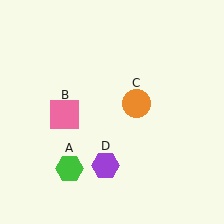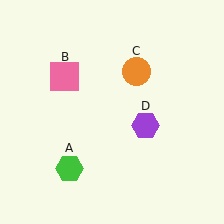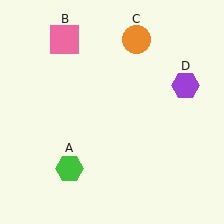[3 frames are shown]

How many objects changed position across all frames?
3 objects changed position: pink square (object B), orange circle (object C), purple hexagon (object D).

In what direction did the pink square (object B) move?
The pink square (object B) moved up.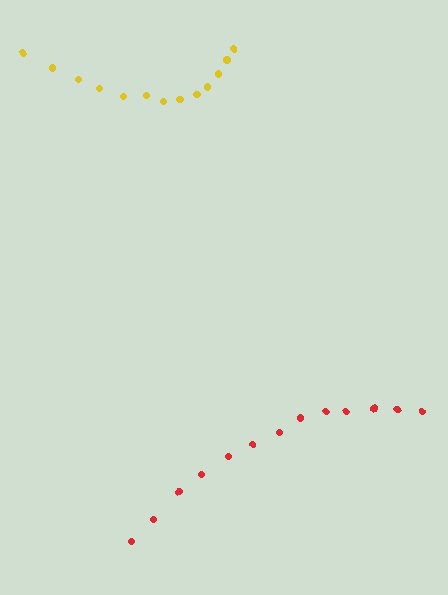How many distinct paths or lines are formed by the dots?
There are 2 distinct paths.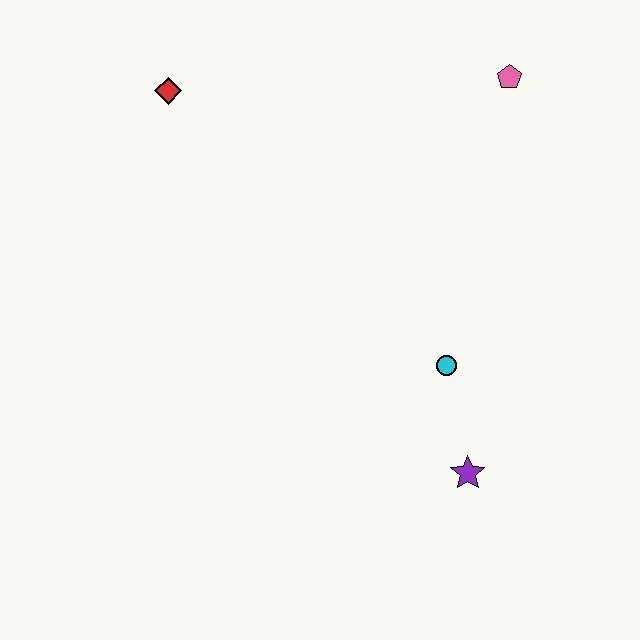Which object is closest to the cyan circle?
The purple star is closest to the cyan circle.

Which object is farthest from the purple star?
The red diamond is farthest from the purple star.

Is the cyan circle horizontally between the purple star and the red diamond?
Yes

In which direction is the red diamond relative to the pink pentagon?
The red diamond is to the left of the pink pentagon.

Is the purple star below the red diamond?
Yes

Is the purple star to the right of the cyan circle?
Yes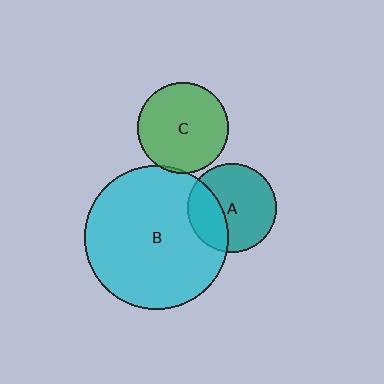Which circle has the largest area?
Circle B (cyan).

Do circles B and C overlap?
Yes.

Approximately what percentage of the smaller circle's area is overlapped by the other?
Approximately 5%.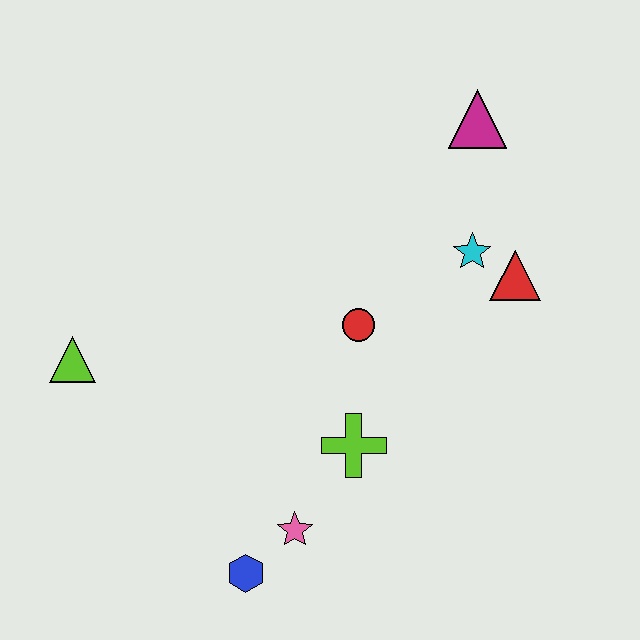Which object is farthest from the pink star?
The magenta triangle is farthest from the pink star.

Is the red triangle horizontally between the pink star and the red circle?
No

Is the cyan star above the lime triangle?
Yes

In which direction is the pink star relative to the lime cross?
The pink star is below the lime cross.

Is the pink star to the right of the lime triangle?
Yes